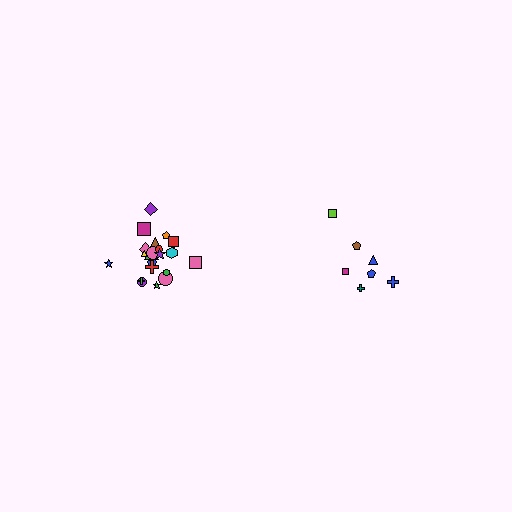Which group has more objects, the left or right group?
The left group.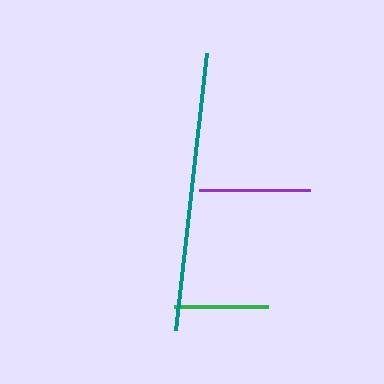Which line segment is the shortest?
The green line is the shortest at approximately 94 pixels.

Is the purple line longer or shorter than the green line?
The purple line is longer than the green line.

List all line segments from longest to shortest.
From longest to shortest: teal, purple, green.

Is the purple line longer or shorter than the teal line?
The teal line is longer than the purple line.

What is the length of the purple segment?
The purple segment is approximately 111 pixels long.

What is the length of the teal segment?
The teal segment is approximately 278 pixels long.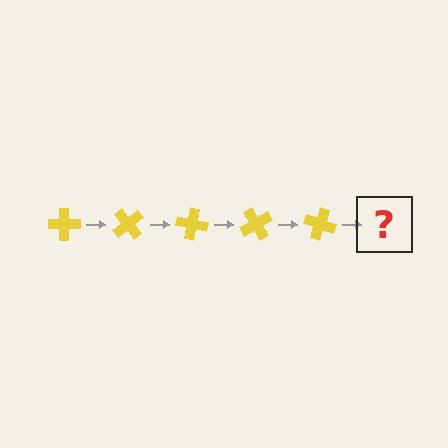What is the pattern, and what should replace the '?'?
The pattern is that the cross rotates 50 degrees each step. The '?' should be a yellow cross rotated 250 degrees.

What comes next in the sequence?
The next element should be a yellow cross rotated 250 degrees.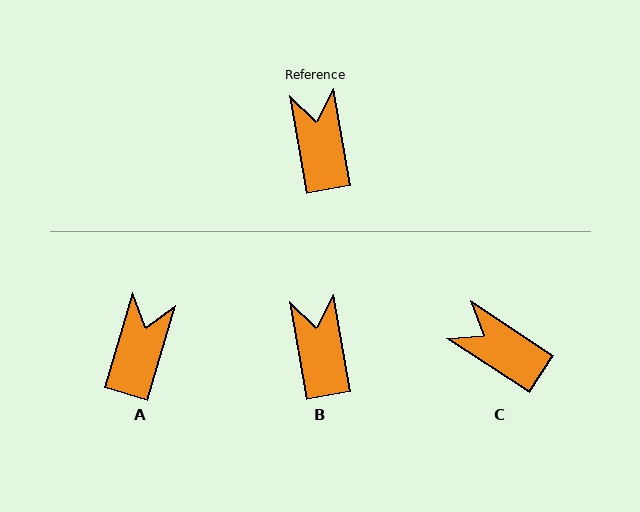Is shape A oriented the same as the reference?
No, it is off by about 26 degrees.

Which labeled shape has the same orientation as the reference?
B.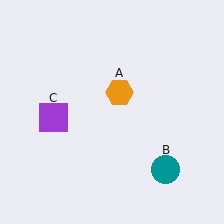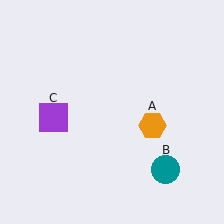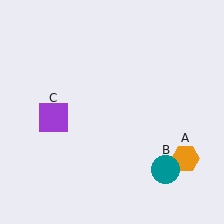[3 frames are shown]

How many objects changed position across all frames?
1 object changed position: orange hexagon (object A).